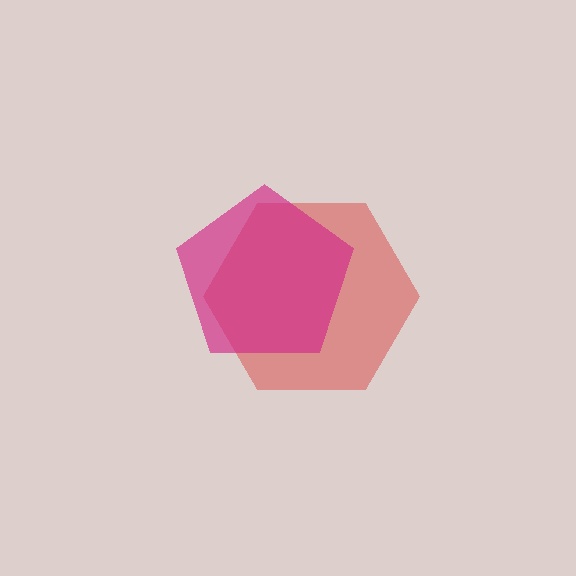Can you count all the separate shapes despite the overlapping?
Yes, there are 2 separate shapes.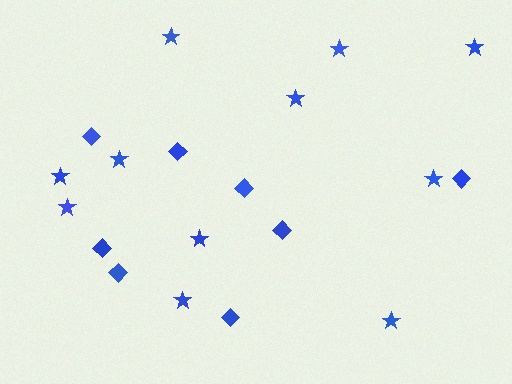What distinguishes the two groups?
There are 2 groups: one group of diamonds (8) and one group of stars (11).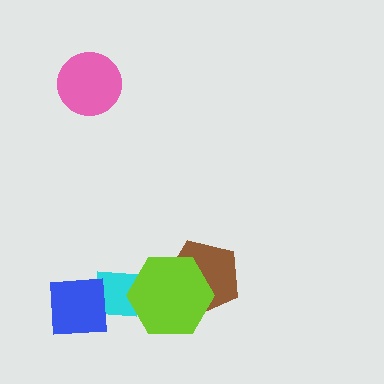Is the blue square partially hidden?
No, no other shape covers it.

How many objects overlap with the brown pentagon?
1 object overlaps with the brown pentagon.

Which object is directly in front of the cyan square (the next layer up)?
The blue square is directly in front of the cyan square.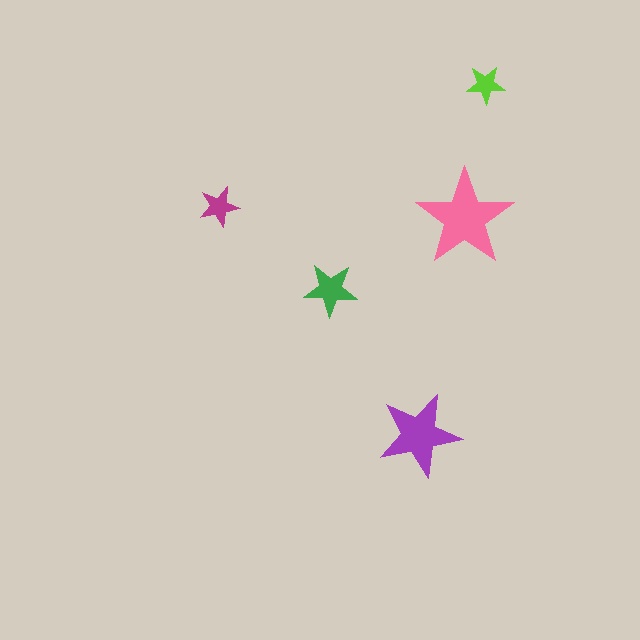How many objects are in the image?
There are 5 objects in the image.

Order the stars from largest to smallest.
the pink one, the purple one, the green one, the magenta one, the lime one.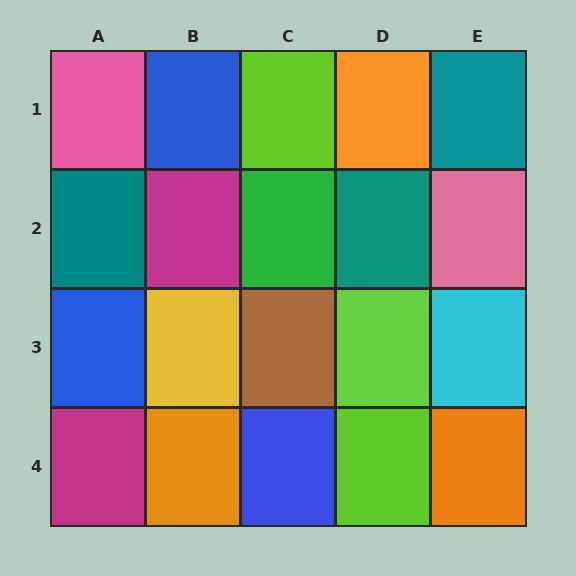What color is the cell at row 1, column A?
Pink.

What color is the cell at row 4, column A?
Magenta.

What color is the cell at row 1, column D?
Orange.